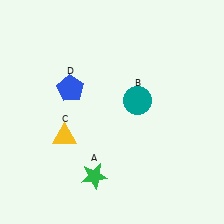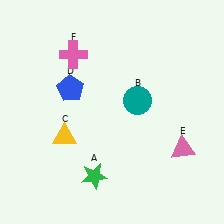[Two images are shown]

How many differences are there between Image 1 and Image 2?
There are 2 differences between the two images.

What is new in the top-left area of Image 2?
A pink cross (F) was added in the top-left area of Image 2.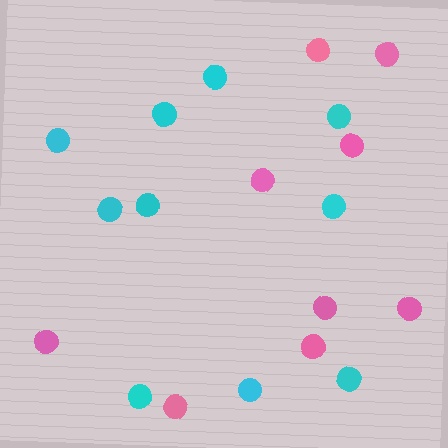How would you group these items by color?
There are 2 groups: one group of pink circles (9) and one group of cyan circles (10).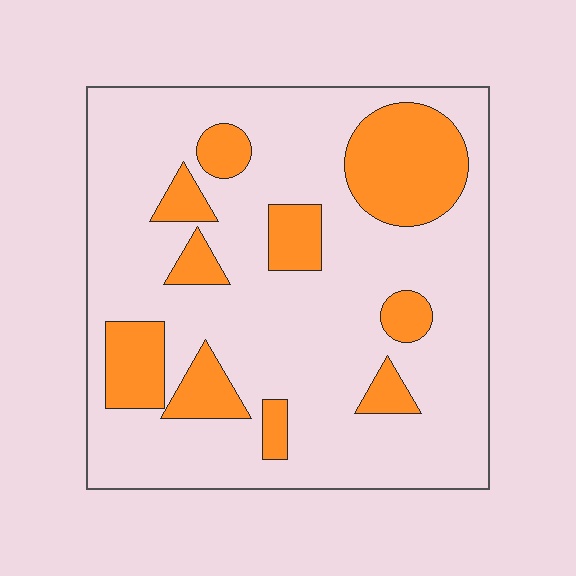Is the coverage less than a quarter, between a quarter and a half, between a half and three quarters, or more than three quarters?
Less than a quarter.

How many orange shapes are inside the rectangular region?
10.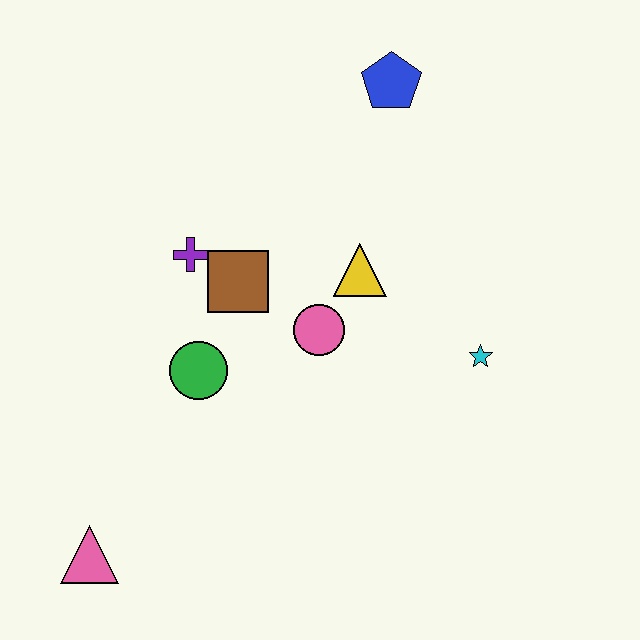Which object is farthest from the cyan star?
The pink triangle is farthest from the cyan star.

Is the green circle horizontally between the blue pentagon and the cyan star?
No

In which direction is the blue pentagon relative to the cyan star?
The blue pentagon is above the cyan star.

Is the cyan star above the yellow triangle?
No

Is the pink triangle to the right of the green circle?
No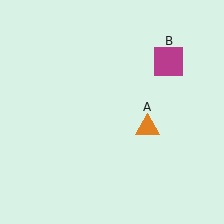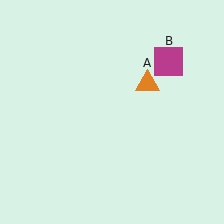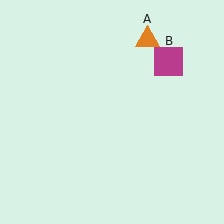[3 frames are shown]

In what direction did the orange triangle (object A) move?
The orange triangle (object A) moved up.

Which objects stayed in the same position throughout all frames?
Magenta square (object B) remained stationary.